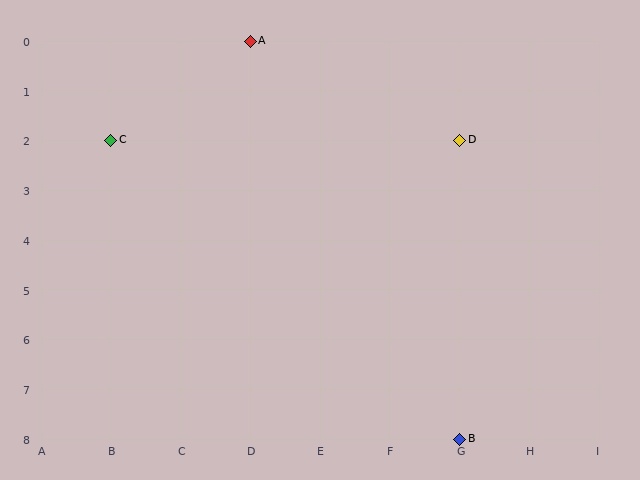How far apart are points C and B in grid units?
Points C and B are 5 columns and 6 rows apart (about 7.8 grid units diagonally).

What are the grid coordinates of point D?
Point D is at grid coordinates (G, 2).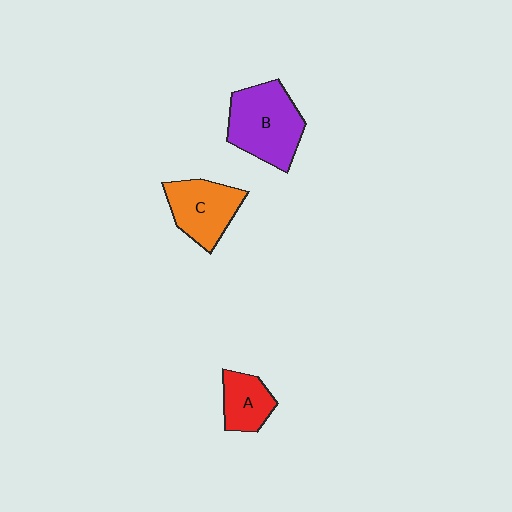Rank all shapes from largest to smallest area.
From largest to smallest: B (purple), C (orange), A (red).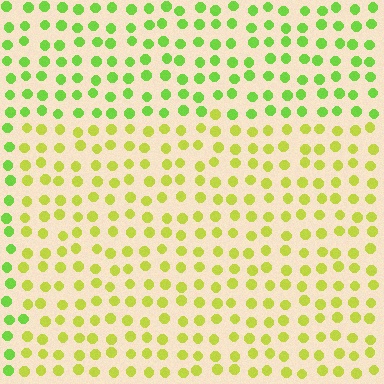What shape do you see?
I see a rectangle.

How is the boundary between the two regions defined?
The boundary is defined purely by a slight shift in hue (about 32 degrees). Spacing, size, and orientation are identical on both sides.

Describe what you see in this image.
The image is filled with small lime elements in a uniform arrangement. A rectangle-shaped region is visible where the elements are tinted to a slightly different hue, forming a subtle color boundary.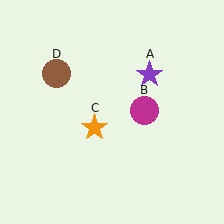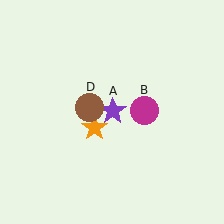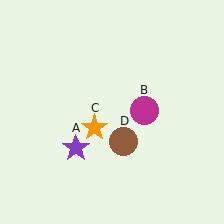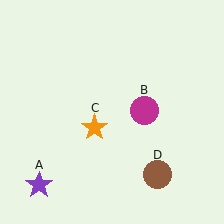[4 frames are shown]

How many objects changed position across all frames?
2 objects changed position: purple star (object A), brown circle (object D).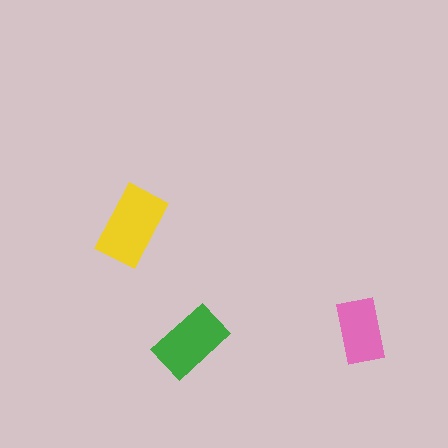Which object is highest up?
The yellow rectangle is topmost.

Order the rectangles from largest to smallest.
the yellow one, the green one, the pink one.